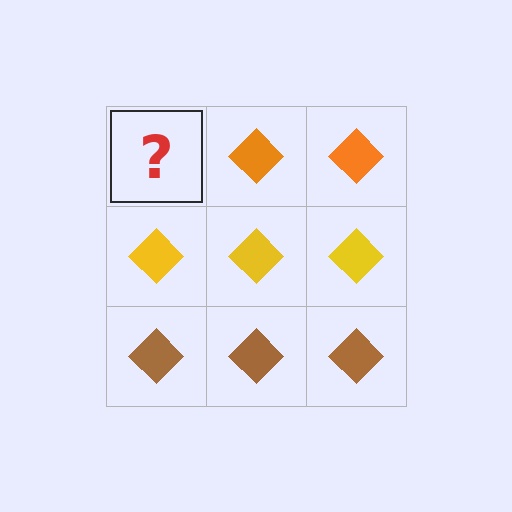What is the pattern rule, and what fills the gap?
The rule is that each row has a consistent color. The gap should be filled with an orange diamond.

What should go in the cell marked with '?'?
The missing cell should contain an orange diamond.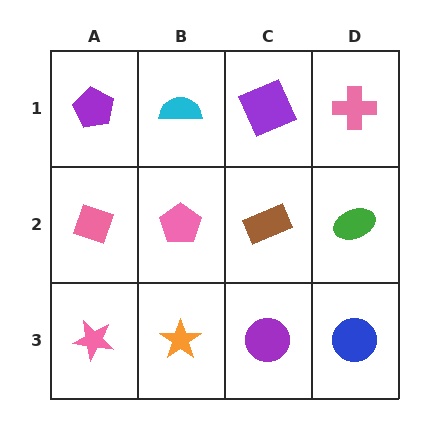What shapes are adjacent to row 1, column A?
A pink diamond (row 2, column A), a cyan semicircle (row 1, column B).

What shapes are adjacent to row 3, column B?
A pink pentagon (row 2, column B), a pink star (row 3, column A), a purple circle (row 3, column C).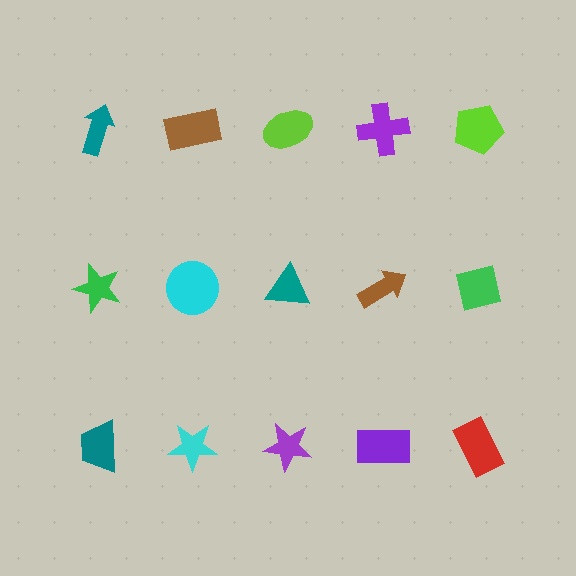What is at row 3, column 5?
A red rectangle.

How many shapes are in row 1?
5 shapes.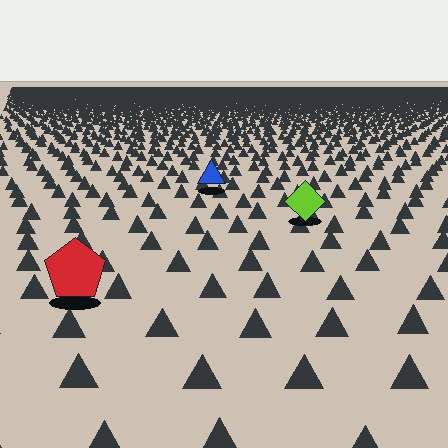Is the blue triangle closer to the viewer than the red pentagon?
No. The red pentagon is closer — you can tell from the texture gradient: the ground texture is coarser near it.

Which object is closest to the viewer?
The red pentagon is closest. The texture marks near it are larger and more spread out.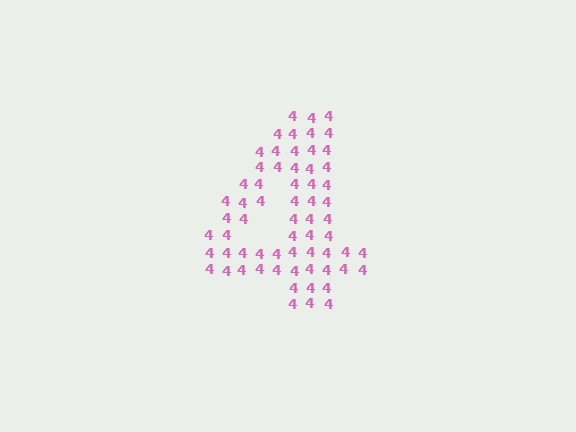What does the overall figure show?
The overall figure shows the digit 4.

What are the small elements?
The small elements are digit 4's.